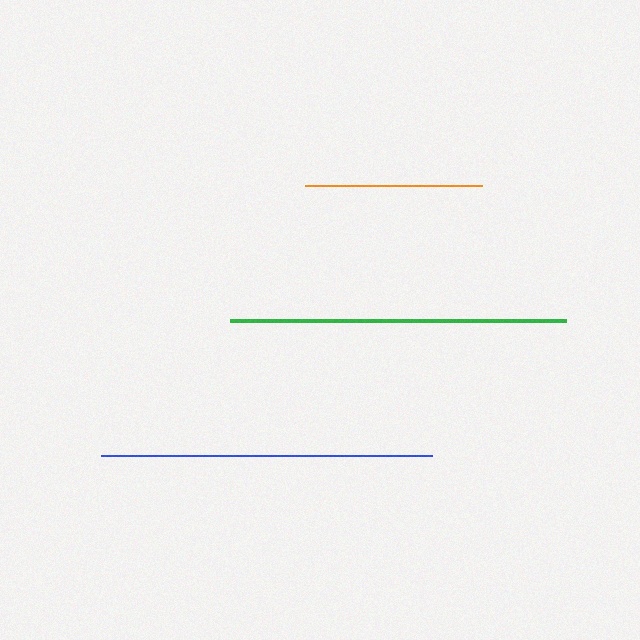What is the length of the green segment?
The green segment is approximately 336 pixels long.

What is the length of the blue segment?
The blue segment is approximately 331 pixels long.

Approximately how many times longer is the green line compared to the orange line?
The green line is approximately 1.9 times the length of the orange line.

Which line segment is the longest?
The green line is the longest at approximately 336 pixels.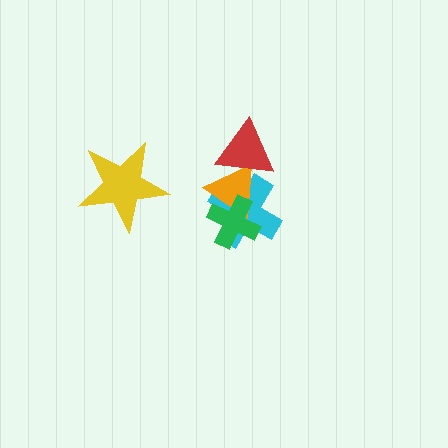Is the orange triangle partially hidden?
Yes, it is partially covered by another shape.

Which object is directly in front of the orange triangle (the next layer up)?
The red triangle is directly in front of the orange triangle.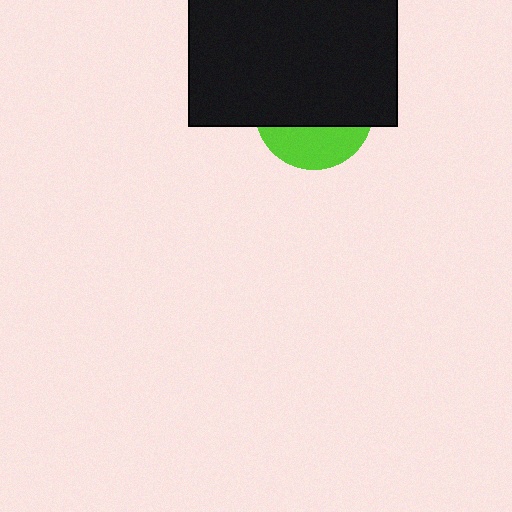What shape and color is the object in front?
The object in front is a black rectangle.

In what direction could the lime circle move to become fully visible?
The lime circle could move down. That would shift it out from behind the black rectangle entirely.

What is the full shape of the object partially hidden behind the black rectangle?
The partially hidden object is a lime circle.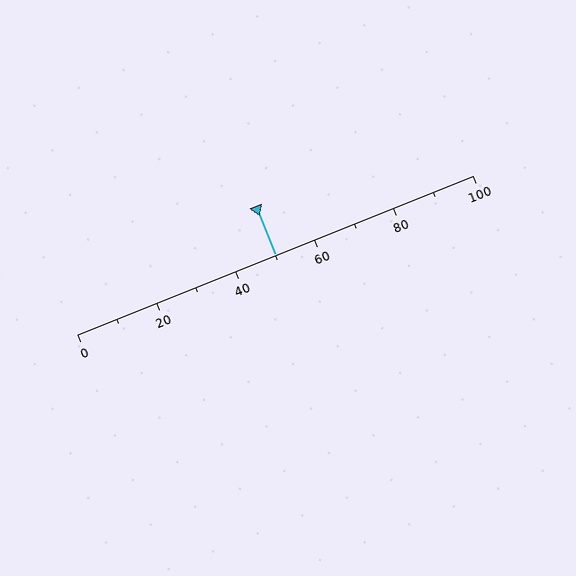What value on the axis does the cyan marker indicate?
The marker indicates approximately 50.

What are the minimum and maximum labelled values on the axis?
The axis runs from 0 to 100.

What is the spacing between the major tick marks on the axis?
The major ticks are spaced 20 apart.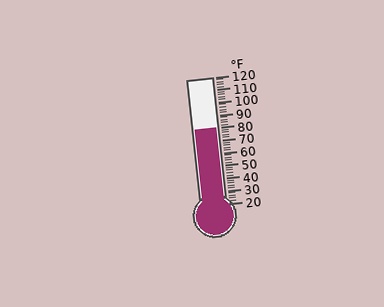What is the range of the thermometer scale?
The thermometer scale ranges from 20°F to 120°F.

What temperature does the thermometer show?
The thermometer shows approximately 80°F.